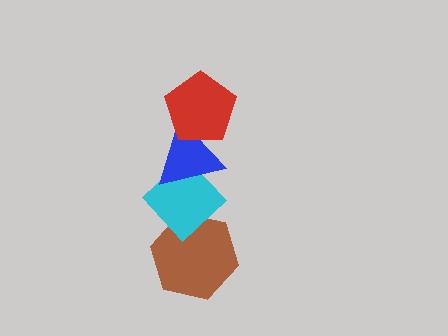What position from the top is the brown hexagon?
The brown hexagon is 4th from the top.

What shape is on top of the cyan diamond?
The blue triangle is on top of the cyan diamond.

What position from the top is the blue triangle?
The blue triangle is 2nd from the top.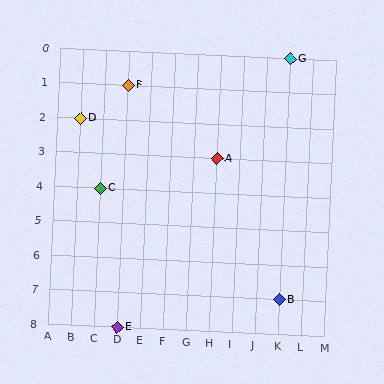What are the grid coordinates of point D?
Point D is at grid coordinates (B, 2).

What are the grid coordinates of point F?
Point F is at grid coordinates (D, 1).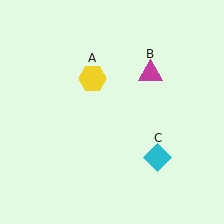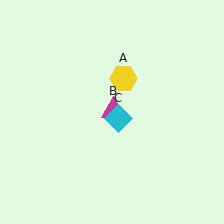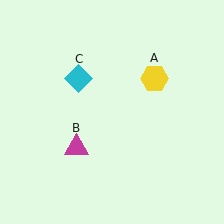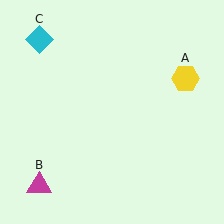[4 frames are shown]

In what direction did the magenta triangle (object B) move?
The magenta triangle (object B) moved down and to the left.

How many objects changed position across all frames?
3 objects changed position: yellow hexagon (object A), magenta triangle (object B), cyan diamond (object C).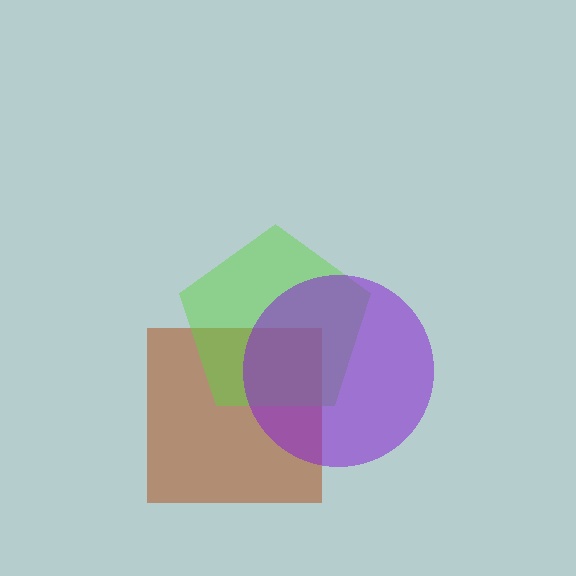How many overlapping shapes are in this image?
There are 3 overlapping shapes in the image.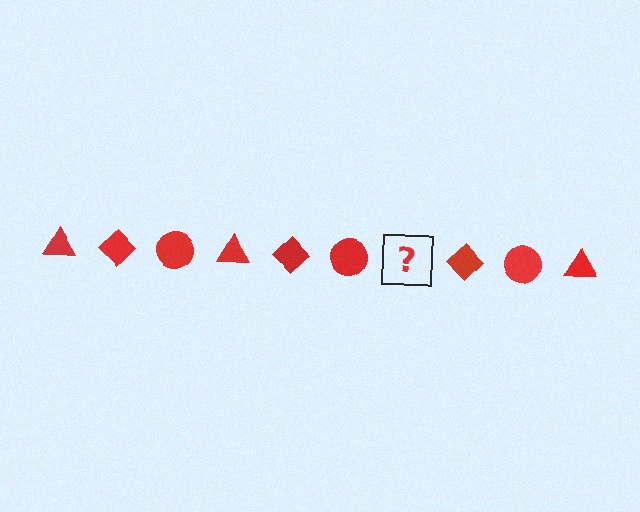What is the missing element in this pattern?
The missing element is a red triangle.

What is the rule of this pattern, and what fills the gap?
The rule is that the pattern cycles through triangle, diamond, circle shapes in red. The gap should be filled with a red triangle.